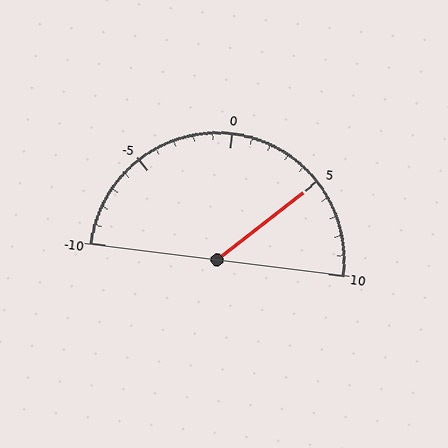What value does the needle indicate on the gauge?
The needle indicates approximately 5.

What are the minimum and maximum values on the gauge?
The gauge ranges from -10 to 10.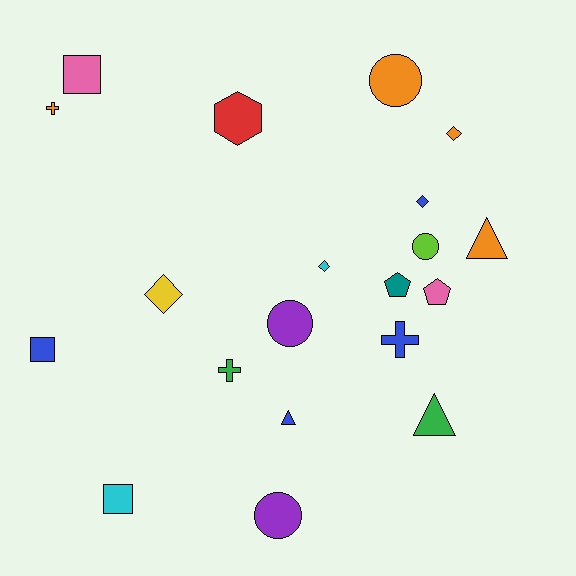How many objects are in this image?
There are 20 objects.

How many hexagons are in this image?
There is 1 hexagon.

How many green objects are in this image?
There are 2 green objects.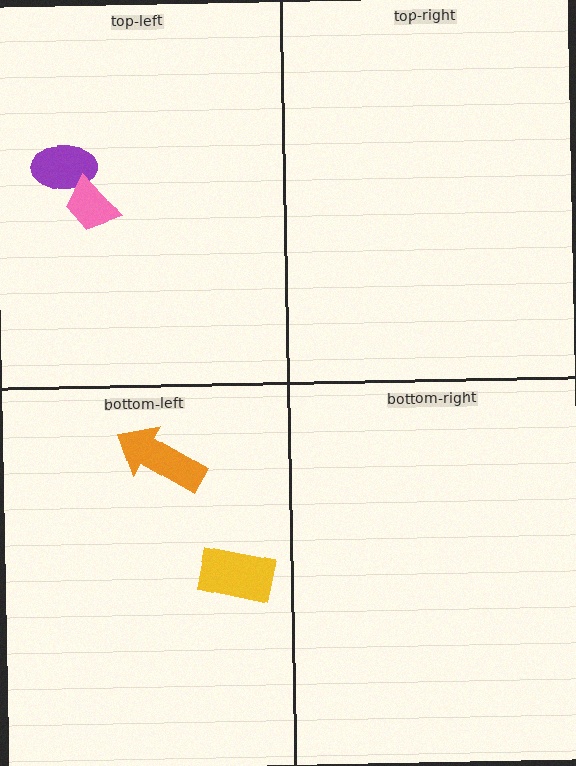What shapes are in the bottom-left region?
The yellow rectangle, the orange arrow.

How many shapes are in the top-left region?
2.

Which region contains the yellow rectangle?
The bottom-left region.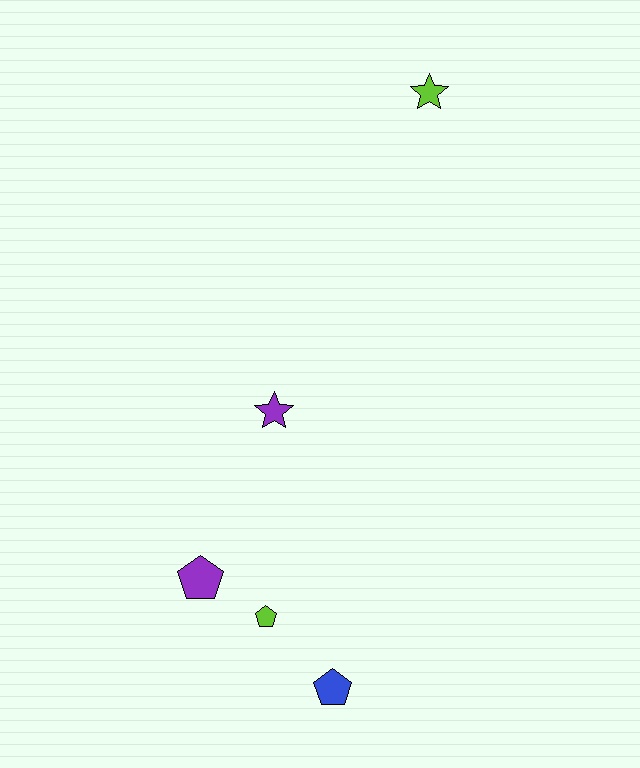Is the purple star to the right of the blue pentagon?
No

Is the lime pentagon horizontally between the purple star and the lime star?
No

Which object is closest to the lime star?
The purple star is closest to the lime star.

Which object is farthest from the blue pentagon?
The lime star is farthest from the blue pentagon.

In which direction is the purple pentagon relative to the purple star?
The purple pentagon is below the purple star.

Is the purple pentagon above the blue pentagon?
Yes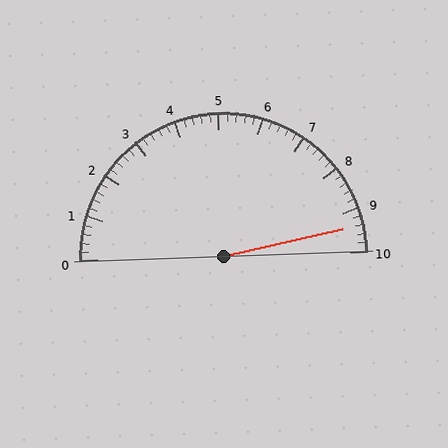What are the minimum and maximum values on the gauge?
The gauge ranges from 0 to 10.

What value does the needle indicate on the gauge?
The needle indicates approximately 9.4.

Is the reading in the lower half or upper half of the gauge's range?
The reading is in the upper half of the range (0 to 10).